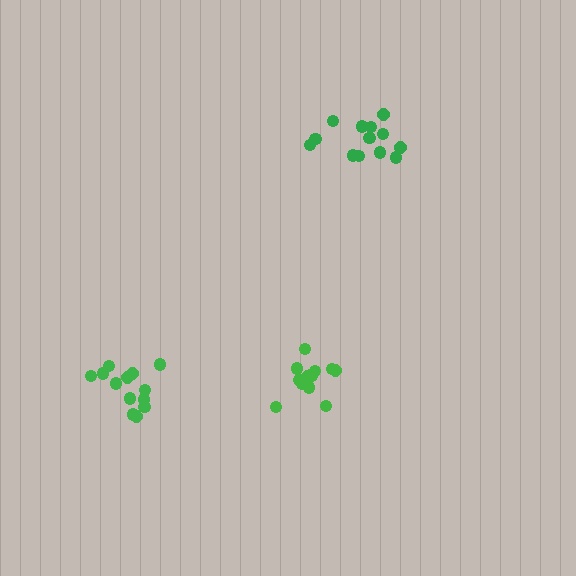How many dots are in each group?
Group 1: 13 dots, Group 2: 13 dots, Group 3: 13 dots (39 total).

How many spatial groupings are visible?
There are 3 spatial groupings.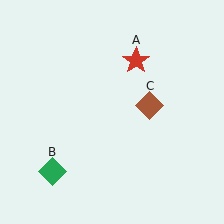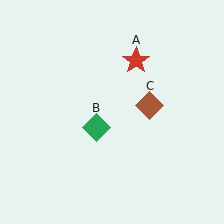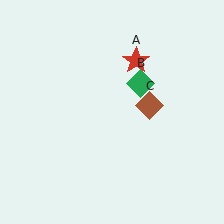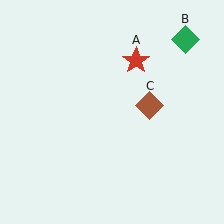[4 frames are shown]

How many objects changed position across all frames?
1 object changed position: green diamond (object B).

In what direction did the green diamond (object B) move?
The green diamond (object B) moved up and to the right.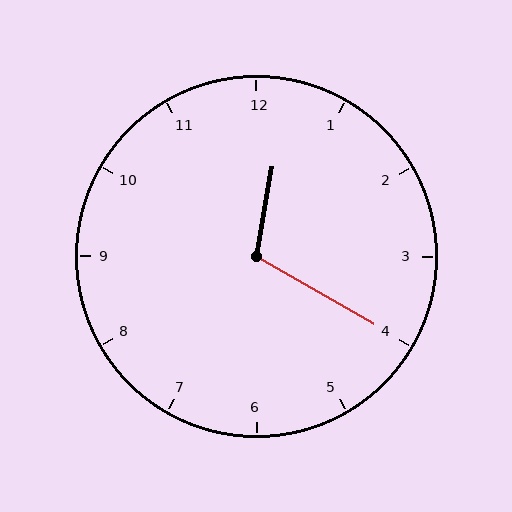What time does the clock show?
12:20.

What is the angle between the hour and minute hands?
Approximately 110 degrees.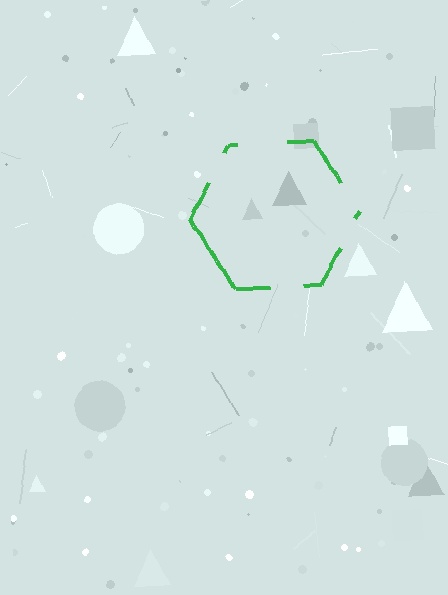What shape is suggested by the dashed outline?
The dashed outline suggests a hexagon.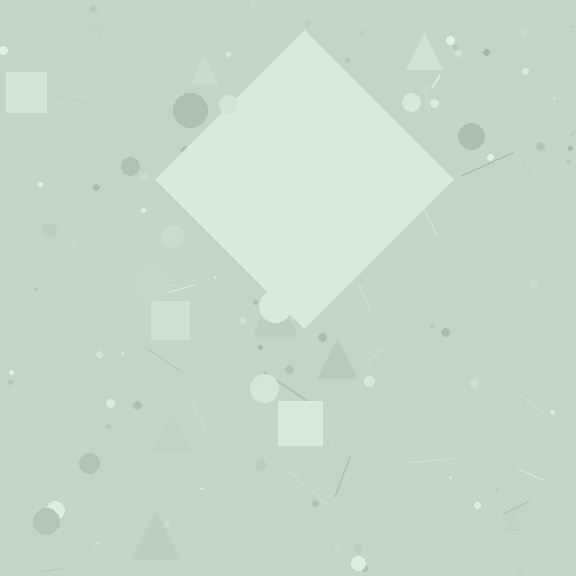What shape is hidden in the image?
A diamond is hidden in the image.